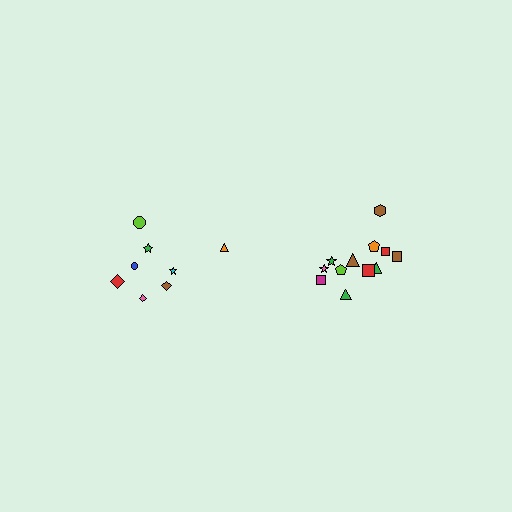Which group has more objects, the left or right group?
The right group.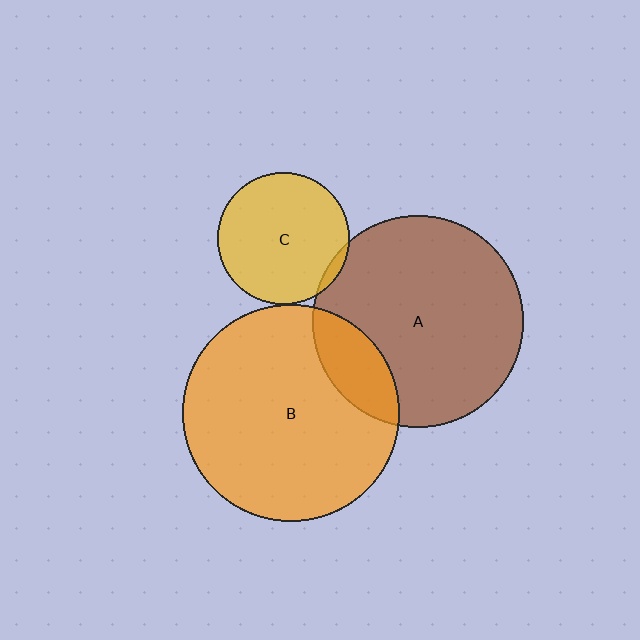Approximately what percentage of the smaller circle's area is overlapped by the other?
Approximately 5%.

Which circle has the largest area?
Circle B (orange).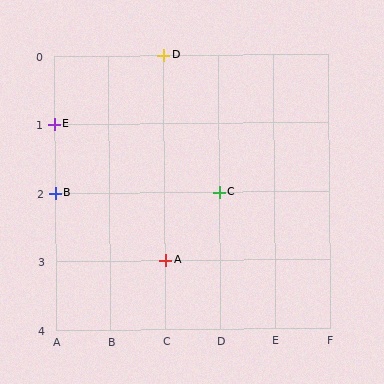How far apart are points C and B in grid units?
Points C and B are 3 columns apart.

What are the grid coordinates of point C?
Point C is at grid coordinates (D, 2).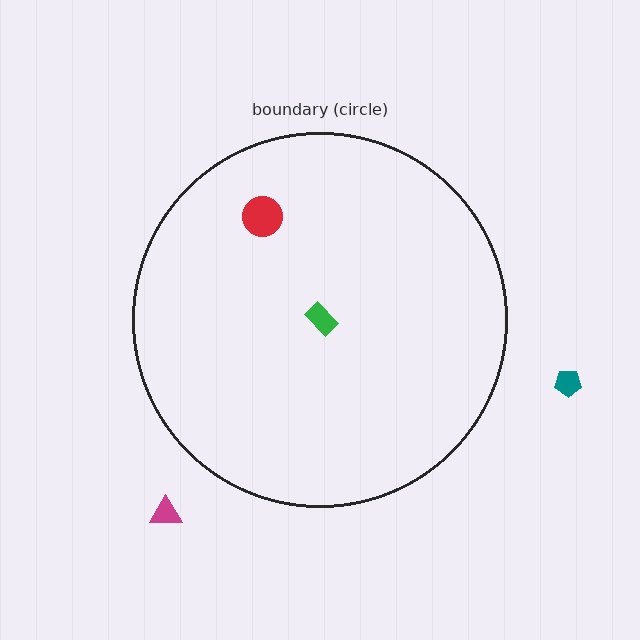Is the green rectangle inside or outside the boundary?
Inside.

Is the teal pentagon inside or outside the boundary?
Outside.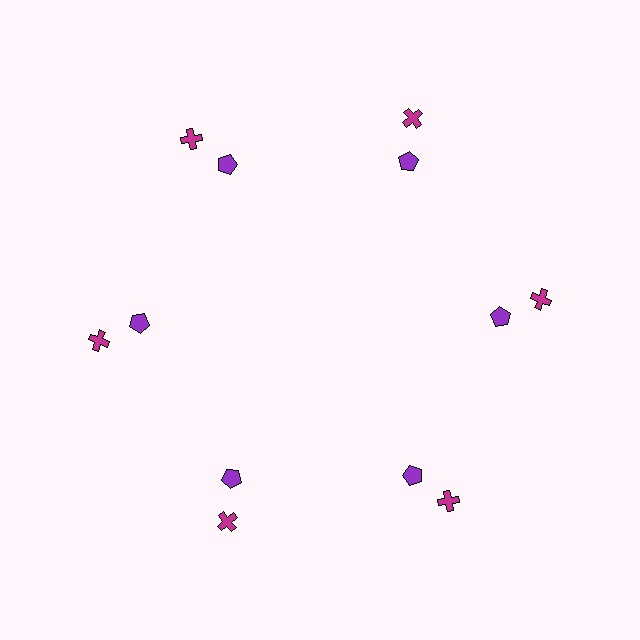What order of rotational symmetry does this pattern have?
This pattern has 6-fold rotational symmetry.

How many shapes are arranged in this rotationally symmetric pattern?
There are 12 shapes, arranged in 6 groups of 2.